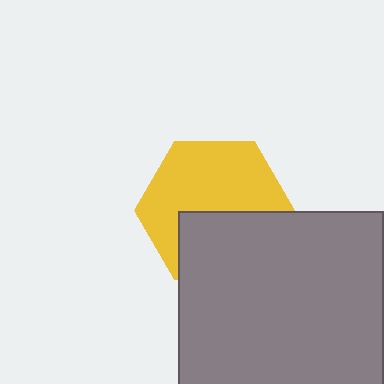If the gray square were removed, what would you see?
You would see the complete yellow hexagon.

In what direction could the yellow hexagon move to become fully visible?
The yellow hexagon could move up. That would shift it out from behind the gray square entirely.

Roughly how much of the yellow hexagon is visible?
About half of it is visible (roughly 60%).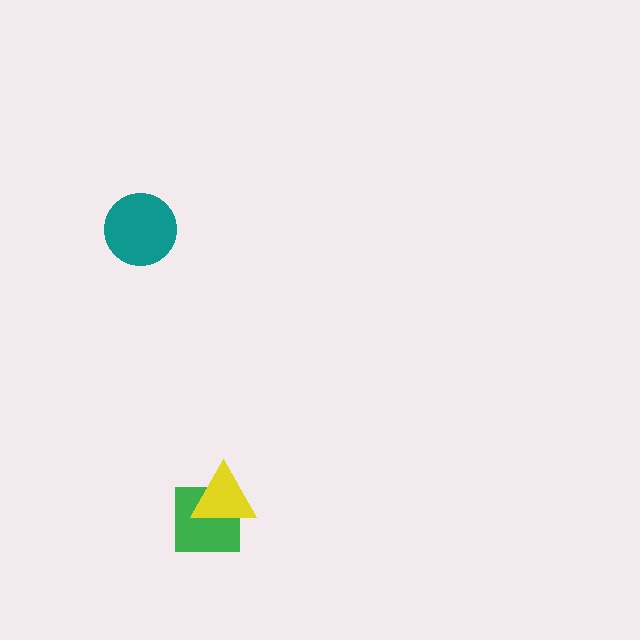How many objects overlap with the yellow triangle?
1 object overlaps with the yellow triangle.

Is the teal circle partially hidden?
No, no other shape covers it.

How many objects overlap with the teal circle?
0 objects overlap with the teal circle.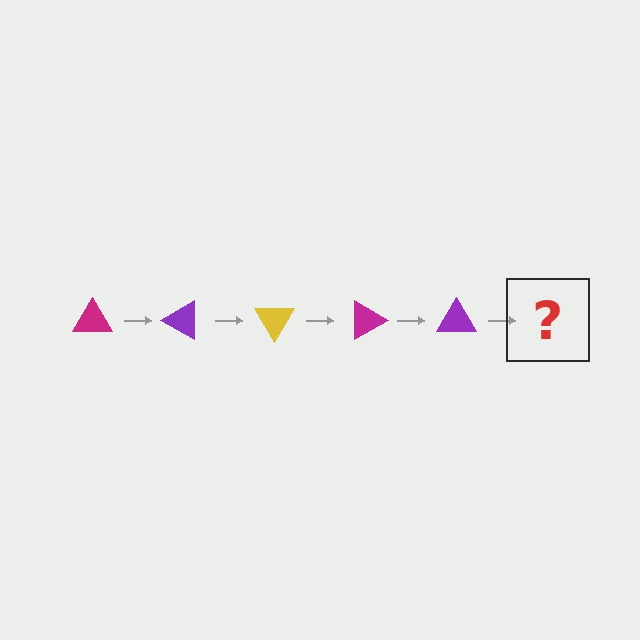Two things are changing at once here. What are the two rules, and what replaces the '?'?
The two rules are that it rotates 30 degrees each step and the color cycles through magenta, purple, and yellow. The '?' should be a yellow triangle, rotated 150 degrees from the start.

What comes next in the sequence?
The next element should be a yellow triangle, rotated 150 degrees from the start.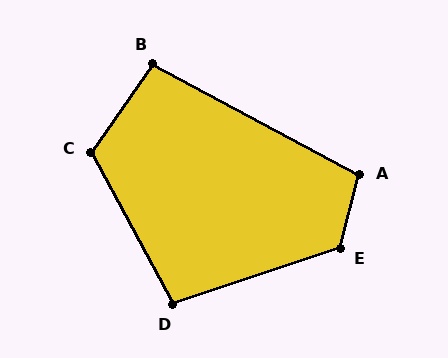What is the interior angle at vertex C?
Approximately 117 degrees (obtuse).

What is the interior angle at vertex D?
Approximately 100 degrees (obtuse).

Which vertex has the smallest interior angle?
B, at approximately 97 degrees.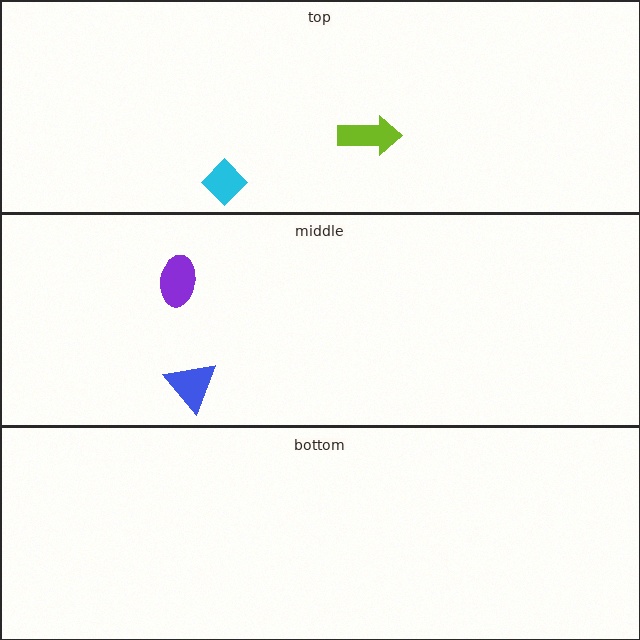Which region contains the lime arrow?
The top region.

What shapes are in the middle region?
The blue triangle, the purple ellipse.